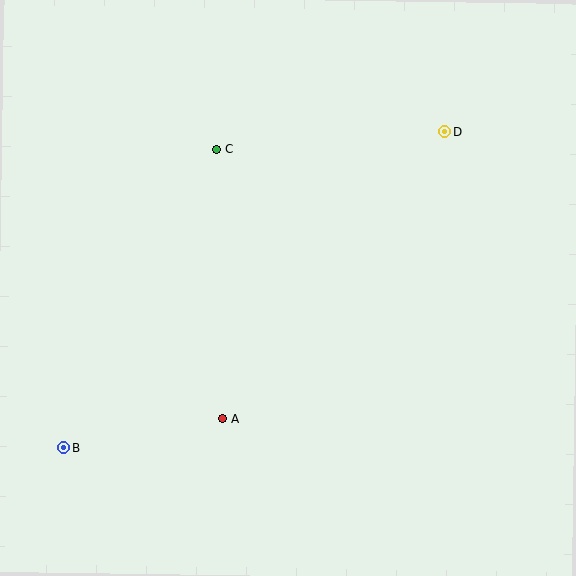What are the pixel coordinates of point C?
Point C is at (217, 149).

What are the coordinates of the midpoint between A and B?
The midpoint between A and B is at (143, 433).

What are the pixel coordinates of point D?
Point D is at (445, 132).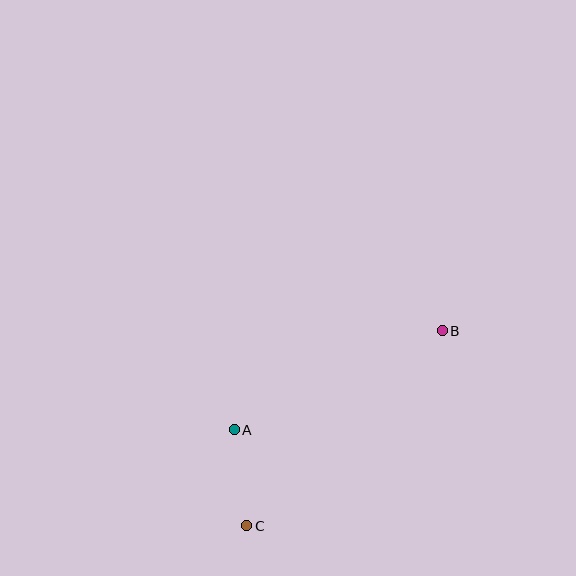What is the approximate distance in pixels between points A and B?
The distance between A and B is approximately 230 pixels.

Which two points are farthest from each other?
Points B and C are farthest from each other.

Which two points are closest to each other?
Points A and C are closest to each other.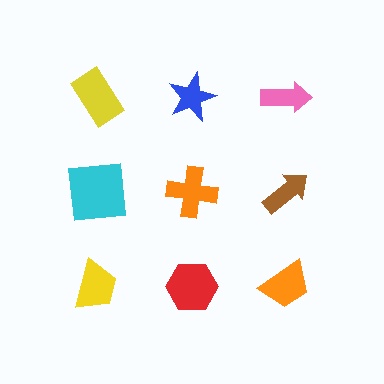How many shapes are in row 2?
3 shapes.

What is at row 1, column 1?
A yellow rectangle.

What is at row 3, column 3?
An orange trapezoid.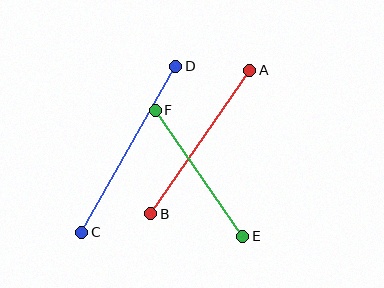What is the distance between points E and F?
The distance is approximately 153 pixels.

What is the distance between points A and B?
The distance is approximately 174 pixels.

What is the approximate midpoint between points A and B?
The midpoint is at approximately (200, 142) pixels.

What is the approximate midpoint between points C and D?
The midpoint is at approximately (129, 149) pixels.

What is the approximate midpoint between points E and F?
The midpoint is at approximately (199, 173) pixels.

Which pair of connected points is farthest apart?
Points C and D are farthest apart.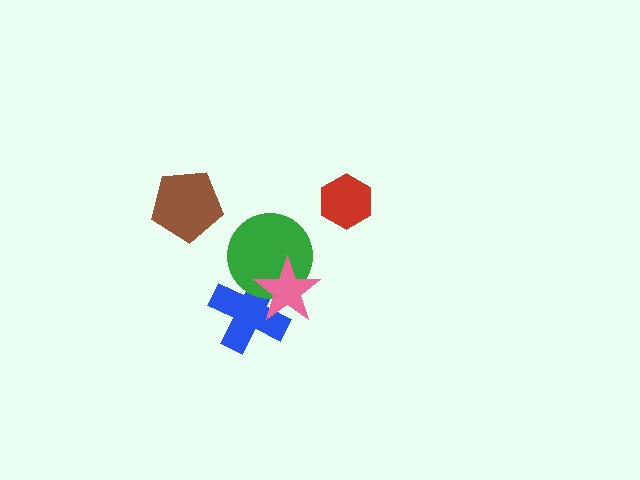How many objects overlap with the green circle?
2 objects overlap with the green circle.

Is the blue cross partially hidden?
Yes, it is partially covered by another shape.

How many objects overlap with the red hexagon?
0 objects overlap with the red hexagon.